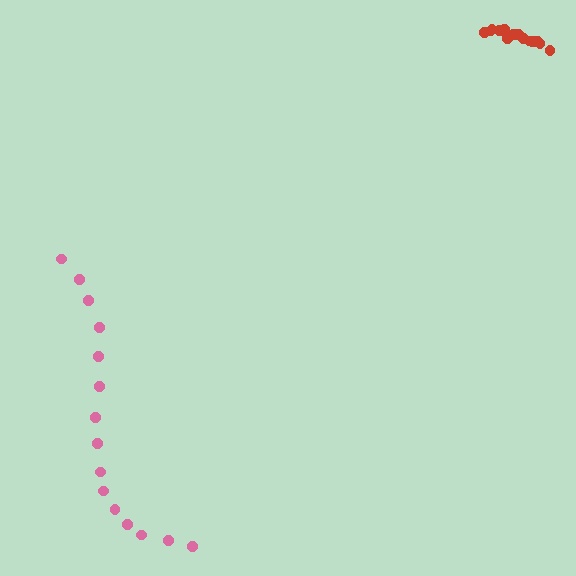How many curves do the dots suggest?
There are 2 distinct paths.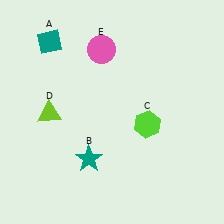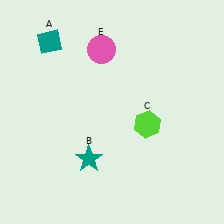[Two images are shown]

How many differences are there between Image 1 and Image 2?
There is 1 difference between the two images.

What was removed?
The lime triangle (D) was removed in Image 2.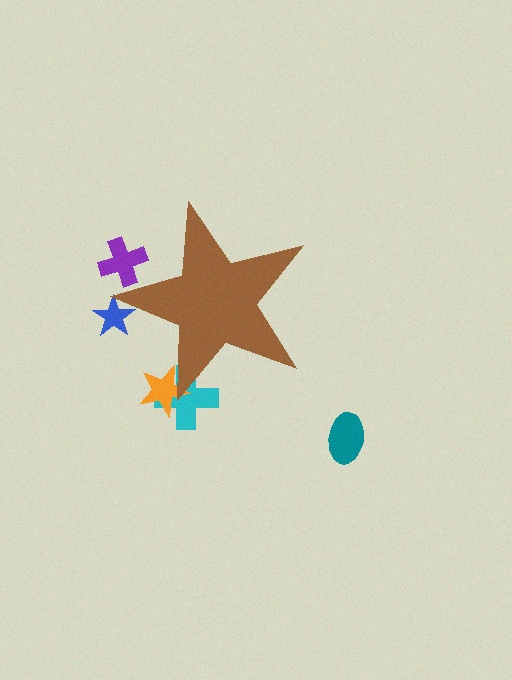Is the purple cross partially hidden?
Yes, the purple cross is partially hidden behind the brown star.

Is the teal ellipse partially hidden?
No, the teal ellipse is fully visible.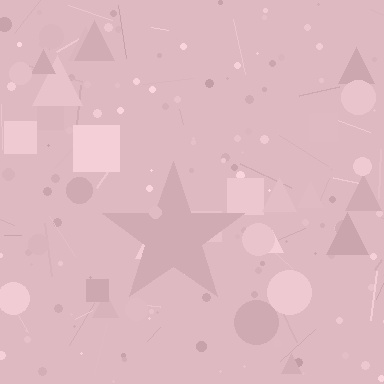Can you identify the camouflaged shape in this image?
The camouflaged shape is a star.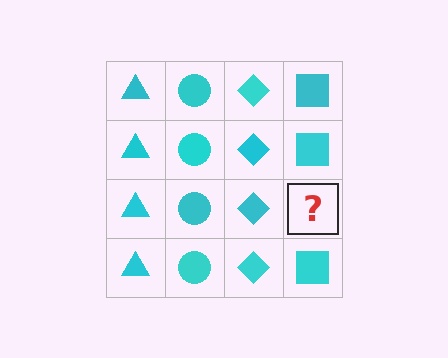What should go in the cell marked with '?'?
The missing cell should contain a cyan square.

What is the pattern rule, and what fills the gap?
The rule is that each column has a consistent shape. The gap should be filled with a cyan square.